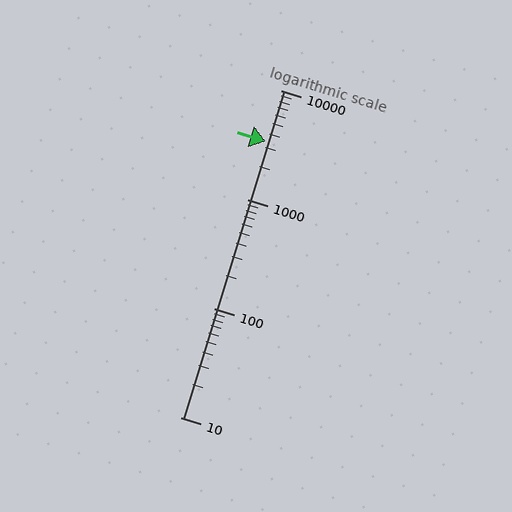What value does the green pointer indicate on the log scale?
The pointer indicates approximately 3400.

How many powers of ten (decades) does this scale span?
The scale spans 3 decades, from 10 to 10000.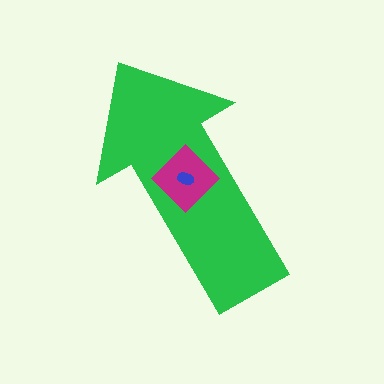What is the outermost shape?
The green arrow.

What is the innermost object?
The blue ellipse.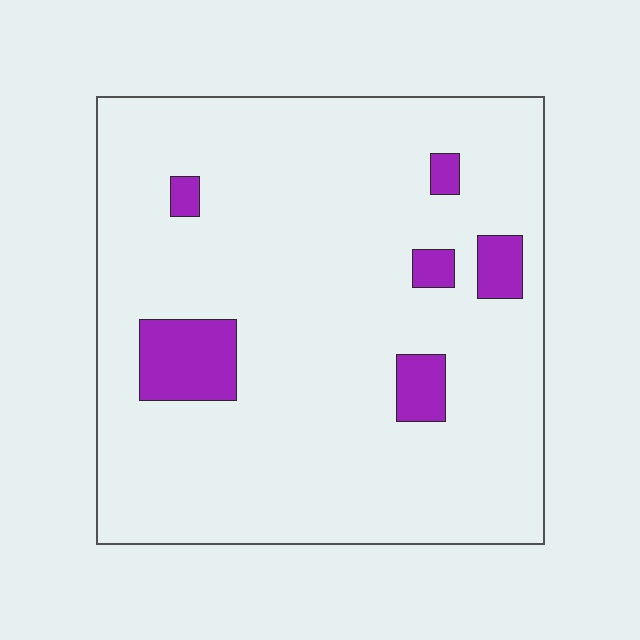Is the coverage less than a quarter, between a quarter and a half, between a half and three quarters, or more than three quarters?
Less than a quarter.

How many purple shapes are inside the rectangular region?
6.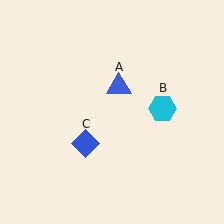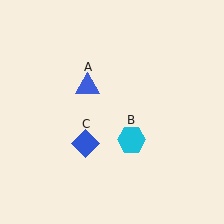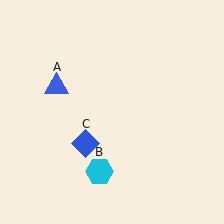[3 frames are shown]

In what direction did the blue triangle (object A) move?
The blue triangle (object A) moved left.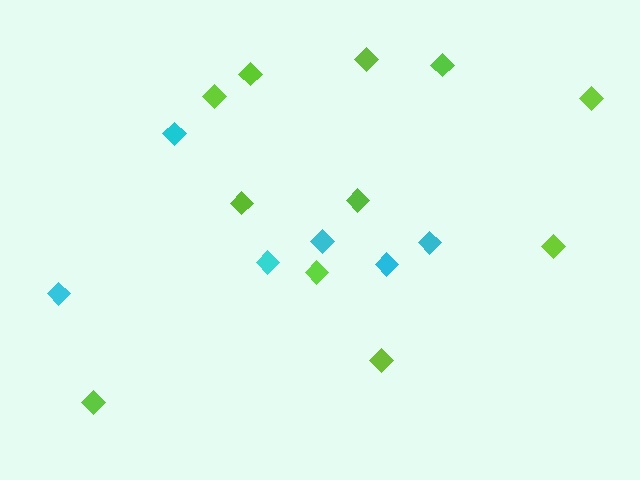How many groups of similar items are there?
There are 2 groups: one group of cyan diamonds (6) and one group of lime diamonds (11).